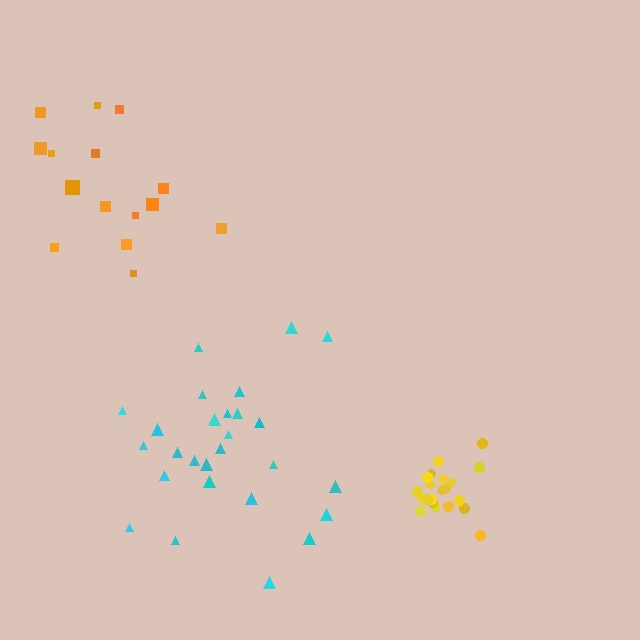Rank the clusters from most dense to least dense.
yellow, cyan, orange.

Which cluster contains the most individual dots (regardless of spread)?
Cyan (27).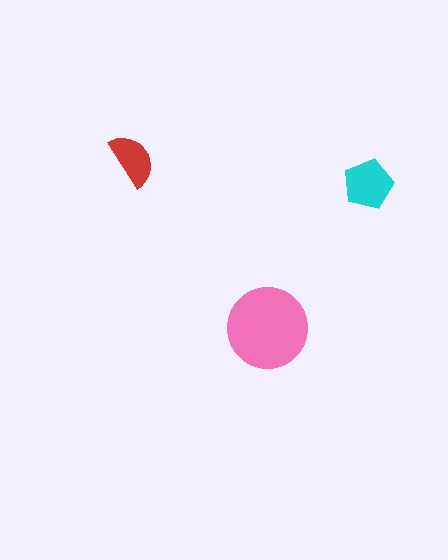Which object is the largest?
The pink circle.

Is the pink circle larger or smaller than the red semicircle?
Larger.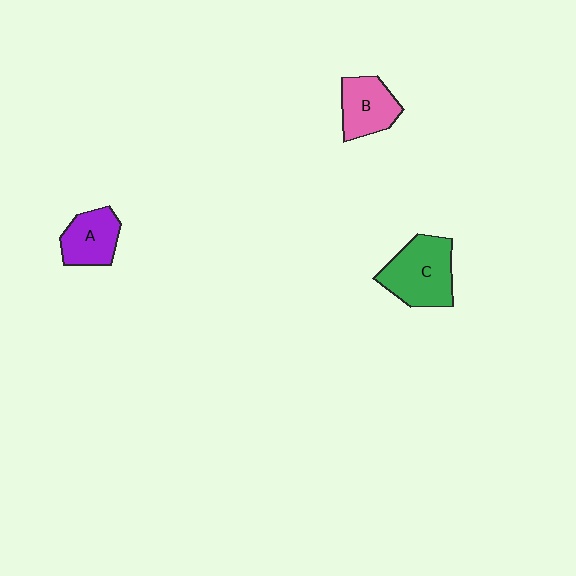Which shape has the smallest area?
Shape A (purple).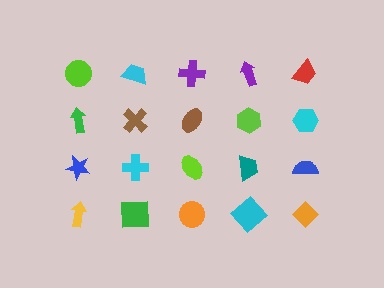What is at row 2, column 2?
A brown cross.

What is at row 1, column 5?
A red trapezoid.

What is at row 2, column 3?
A brown ellipse.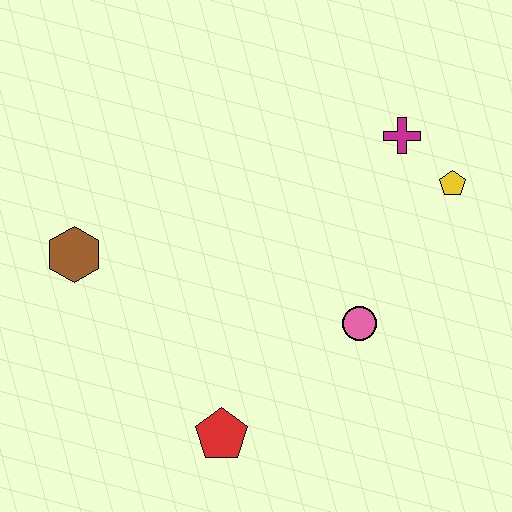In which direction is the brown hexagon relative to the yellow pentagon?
The brown hexagon is to the left of the yellow pentagon.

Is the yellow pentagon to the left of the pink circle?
No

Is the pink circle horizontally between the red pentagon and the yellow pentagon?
Yes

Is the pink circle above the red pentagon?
Yes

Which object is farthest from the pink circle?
The brown hexagon is farthest from the pink circle.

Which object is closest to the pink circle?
The yellow pentagon is closest to the pink circle.